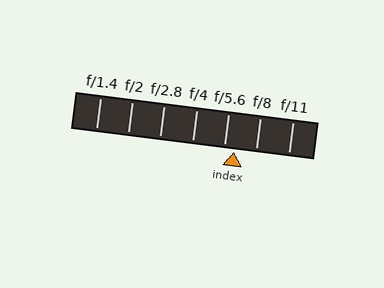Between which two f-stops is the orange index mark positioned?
The index mark is between f/5.6 and f/8.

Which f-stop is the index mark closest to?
The index mark is closest to f/5.6.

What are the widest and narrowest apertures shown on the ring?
The widest aperture shown is f/1.4 and the narrowest is f/11.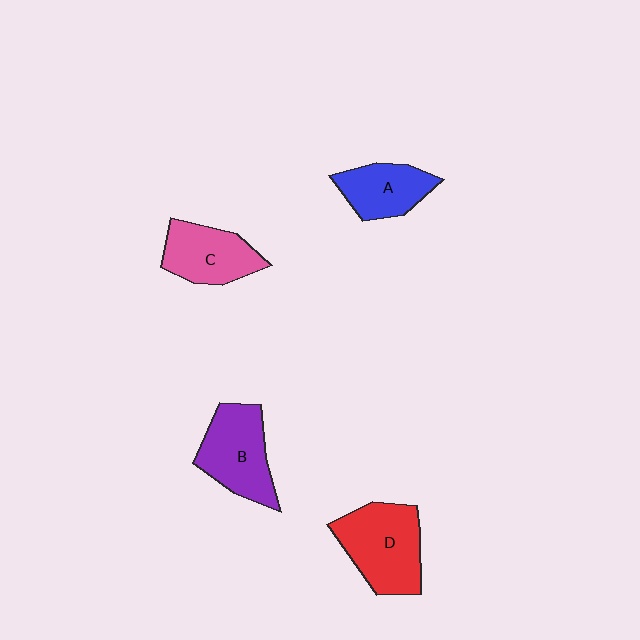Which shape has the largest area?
Shape D (red).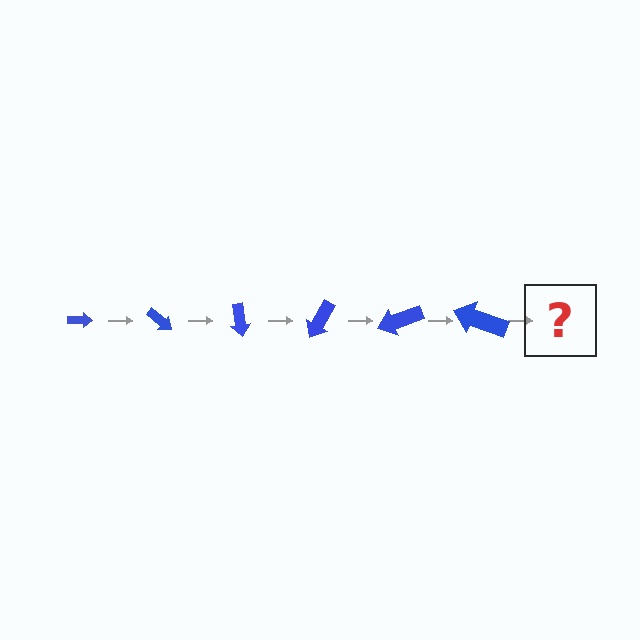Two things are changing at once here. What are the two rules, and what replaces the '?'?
The two rules are that the arrow grows larger each step and it rotates 40 degrees each step. The '?' should be an arrow, larger than the previous one and rotated 240 degrees from the start.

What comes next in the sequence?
The next element should be an arrow, larger than the previous one and rotated 240 degrees from the start.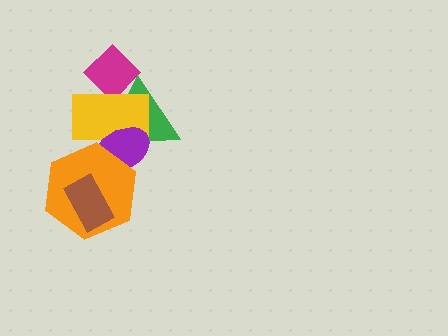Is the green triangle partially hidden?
Yes, it is partially covered by another shape.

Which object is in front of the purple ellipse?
The orange hexagon is in front of the purple ellipse.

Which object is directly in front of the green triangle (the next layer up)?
The yellow rectangle is directly in front of the green triangle.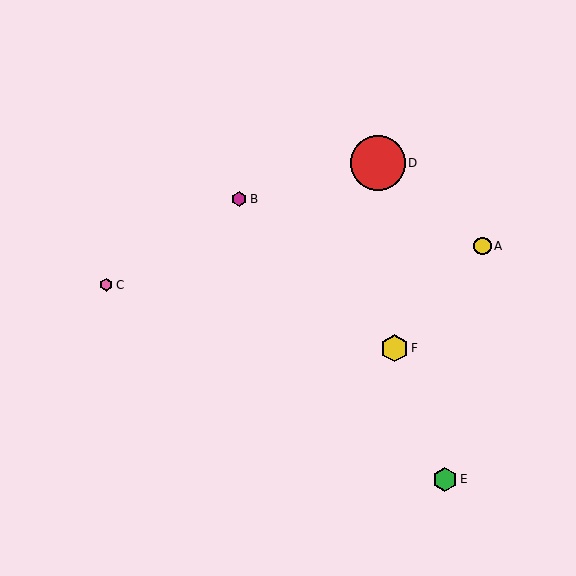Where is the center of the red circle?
The center of the red circle is at (378, 163).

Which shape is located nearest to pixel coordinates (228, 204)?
The magenta hexagon (labeled B) at (239, 199) is nearest to that location.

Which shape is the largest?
The red circle (labeled D) is the largest.